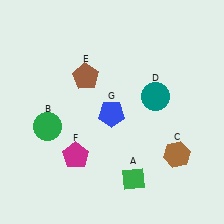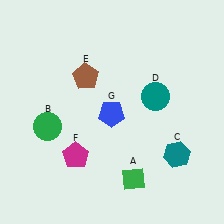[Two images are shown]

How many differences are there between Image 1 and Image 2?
There is 1 difference between the two images.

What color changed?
The hexagon (C) changed from brown in Image 1 to teal in Image 2.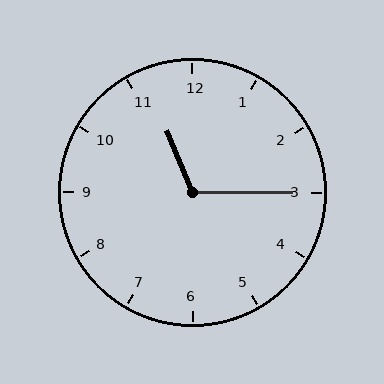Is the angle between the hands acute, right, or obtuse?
It is obtuse.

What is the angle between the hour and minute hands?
Approximately 112 degrees.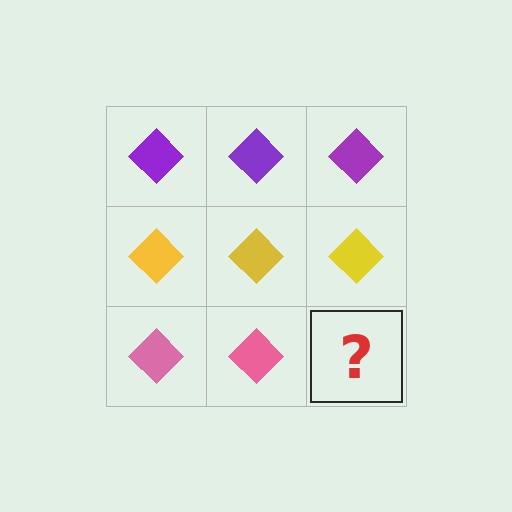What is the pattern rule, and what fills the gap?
The rule is that each row has a consistent color. The gap should be filled with a pink diamond.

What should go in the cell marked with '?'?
The missing cell should contain a pink diamond.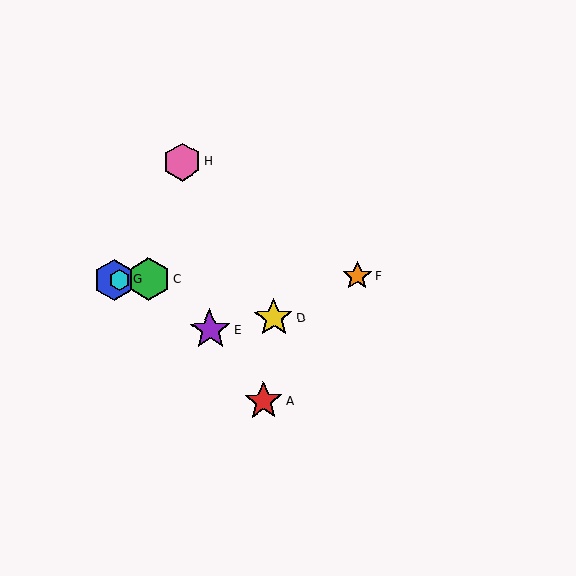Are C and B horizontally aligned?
Yes, both are at y≈279.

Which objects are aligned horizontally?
Objects B, C, F, G are aligned horizontally.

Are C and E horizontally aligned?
No, C is at y≈279 and E is at y≈330.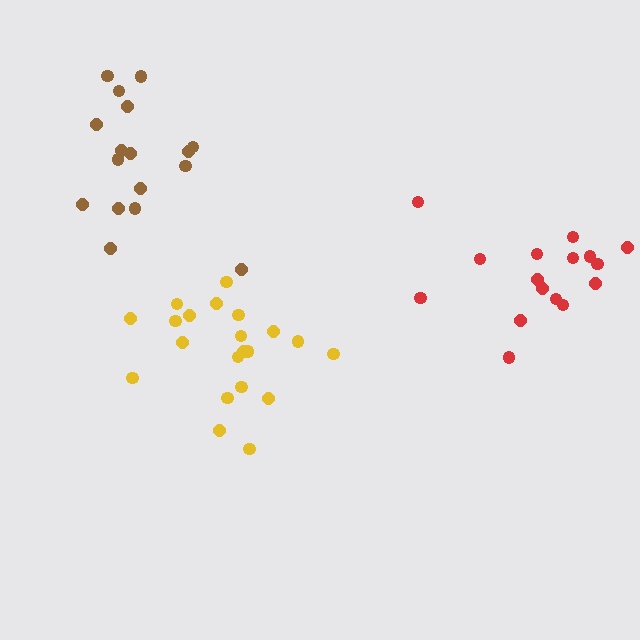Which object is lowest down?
The yellow cluster is bottommost.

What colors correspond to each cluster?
The clusters are colored: red, yellow, brown.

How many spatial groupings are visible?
There are 3 spatial groupings.